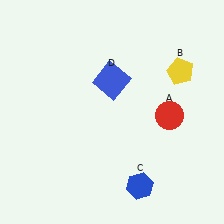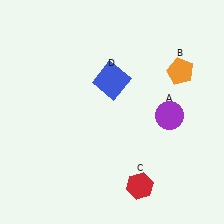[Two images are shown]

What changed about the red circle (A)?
In Image 1, A is red. In Image 2, it changed to purple.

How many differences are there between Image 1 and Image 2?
There are 3 differences between the two images.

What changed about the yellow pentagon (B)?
In Image 1, B is yellow. In Image 2, it changed to orange.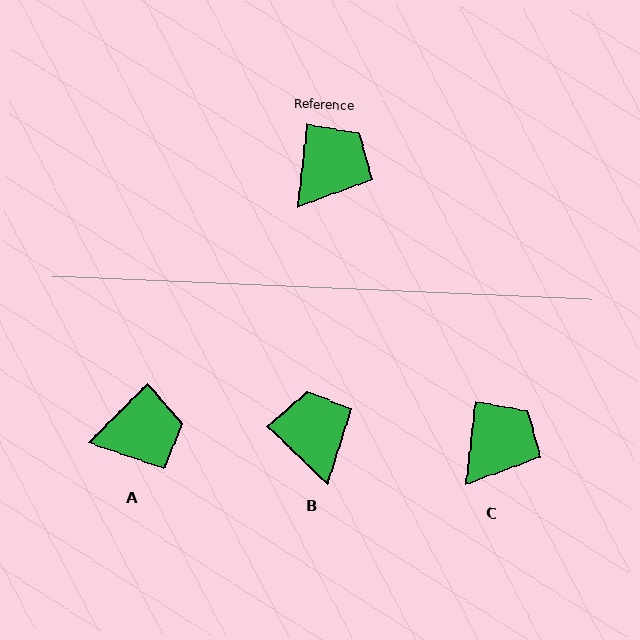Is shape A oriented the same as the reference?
No, it is off by about 39 degrees.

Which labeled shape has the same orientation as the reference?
C.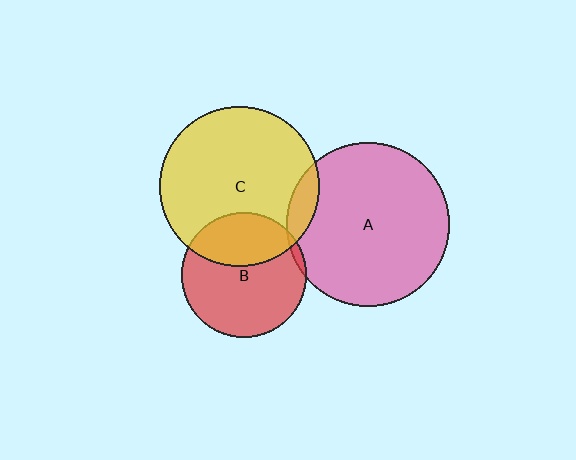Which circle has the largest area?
Circle A (pink).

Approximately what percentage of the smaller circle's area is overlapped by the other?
Approximately 35%.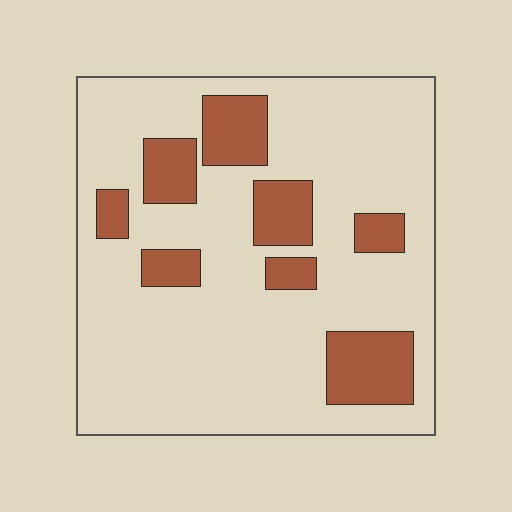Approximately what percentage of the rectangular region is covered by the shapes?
Approximately 20%.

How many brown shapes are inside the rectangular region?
8.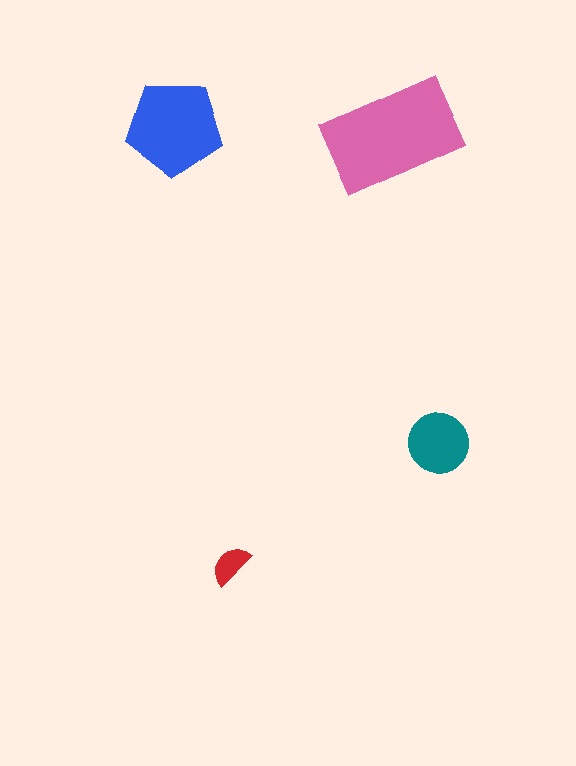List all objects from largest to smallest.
The pink rectangle, the blue pentagon, the teal circle, the red semicircle.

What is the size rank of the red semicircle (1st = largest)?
4th.